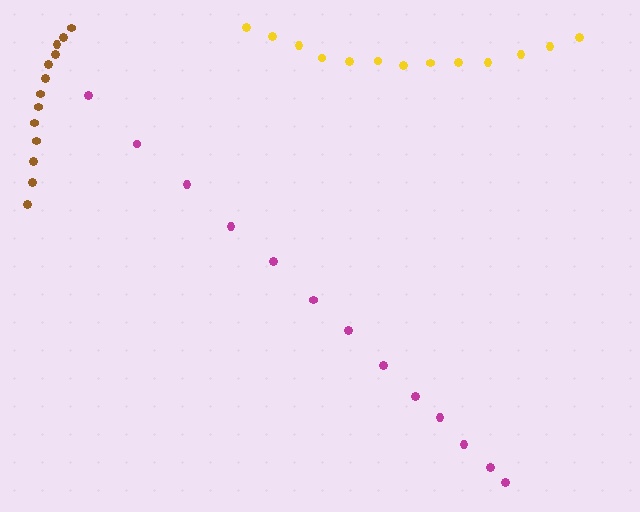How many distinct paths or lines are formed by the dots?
There are 3 distinct paths.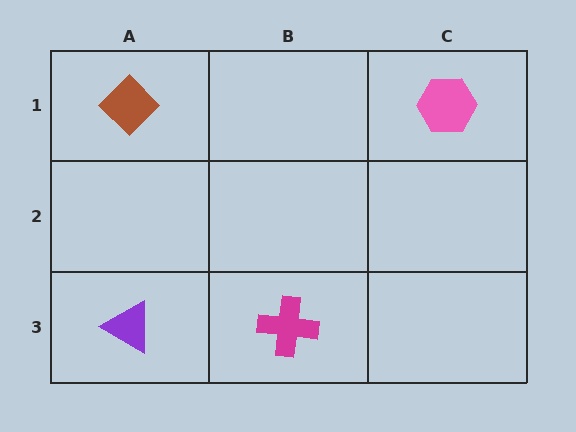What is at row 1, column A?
A brown diamond.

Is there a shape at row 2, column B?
No, that cell is empty.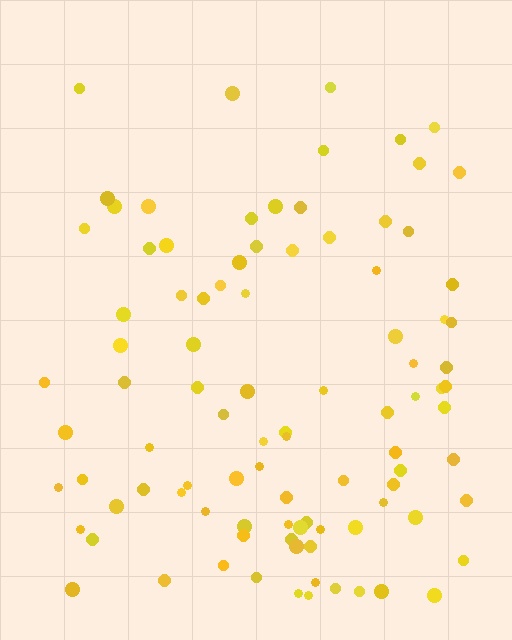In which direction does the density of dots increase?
From top to bottom, with the bottom side densest.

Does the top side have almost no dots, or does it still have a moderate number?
Still a moderate number, just noticeably fewer than the bottom.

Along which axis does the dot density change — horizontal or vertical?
Vertical.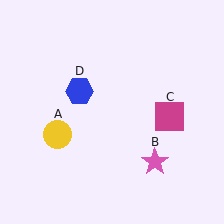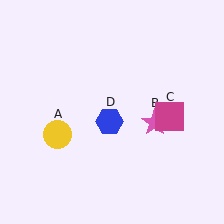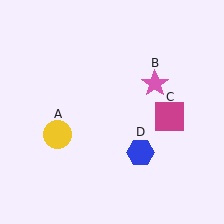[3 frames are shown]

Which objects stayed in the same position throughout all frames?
Yellow circle (object A) and magenta square (object C) remained stationary.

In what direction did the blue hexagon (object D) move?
The blue hexagon (object D) moved down and to the right.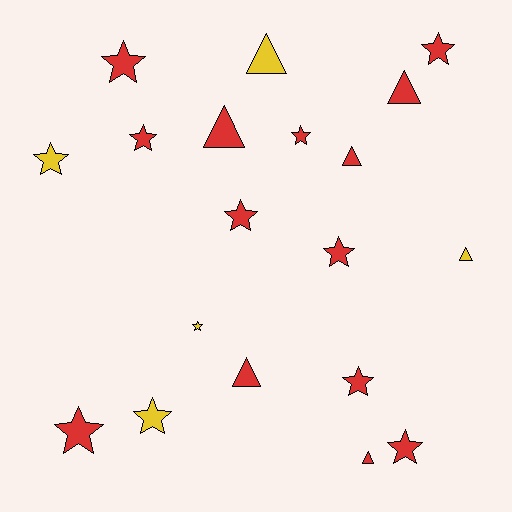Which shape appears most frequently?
Star, with 12 objects.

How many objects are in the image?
There are 19 objects.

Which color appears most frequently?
Red, with 14 objects.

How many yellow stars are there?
There are 3 yellow stars.